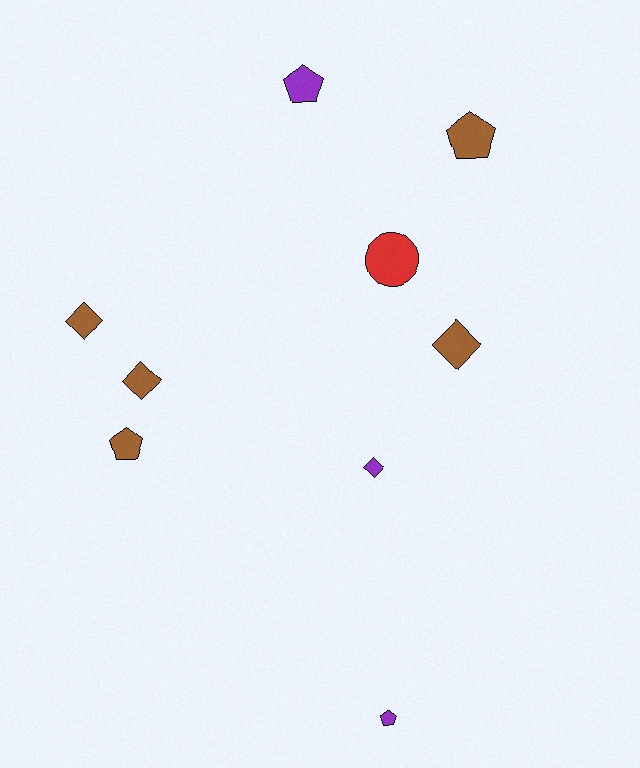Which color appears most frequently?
Brown, with 5 objects.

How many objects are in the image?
There are 9 objects.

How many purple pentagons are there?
There are 2 purple pentagons.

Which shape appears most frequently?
Diamond, with 4 objects.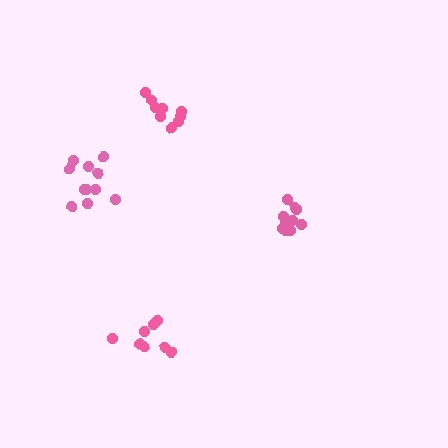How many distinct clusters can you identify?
There are 4 distinct clusters.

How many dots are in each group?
Group 1: 10 dots, Group 2: 11 dots, Group 3: 8 dots, Group 4: 9 dots (38 total).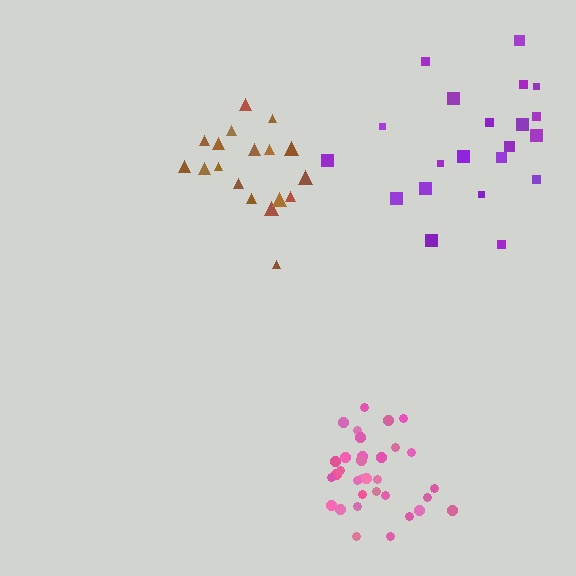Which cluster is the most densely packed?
Pink.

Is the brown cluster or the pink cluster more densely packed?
Pink.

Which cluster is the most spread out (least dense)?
Purple.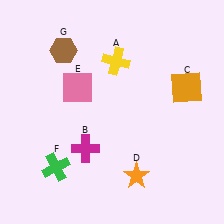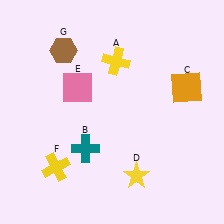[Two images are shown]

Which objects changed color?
B changed from magenta to teal. D changed from orange to yellow. F changed from green to yellow.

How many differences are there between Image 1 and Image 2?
There are 3 differences between the two images.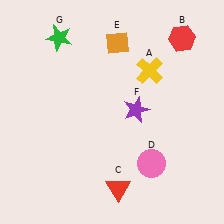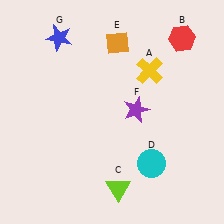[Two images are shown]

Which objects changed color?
C changed from red to lime. D changed from pink to cyan. G changed from green to blue.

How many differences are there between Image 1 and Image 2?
There are 3 differences between the two images.